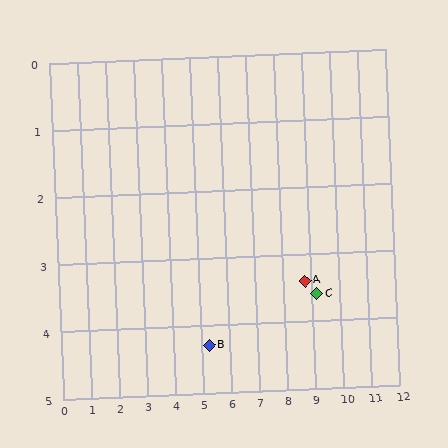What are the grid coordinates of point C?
Point C is at approximately (9.2, 3.6).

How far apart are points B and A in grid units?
Points B and A are about 3.6 grid units apart.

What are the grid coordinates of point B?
Point B is at approximately (5.3, 4.3).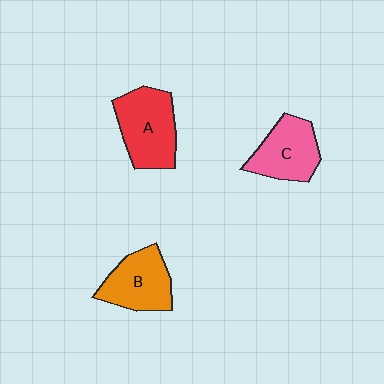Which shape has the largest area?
Shape A (red).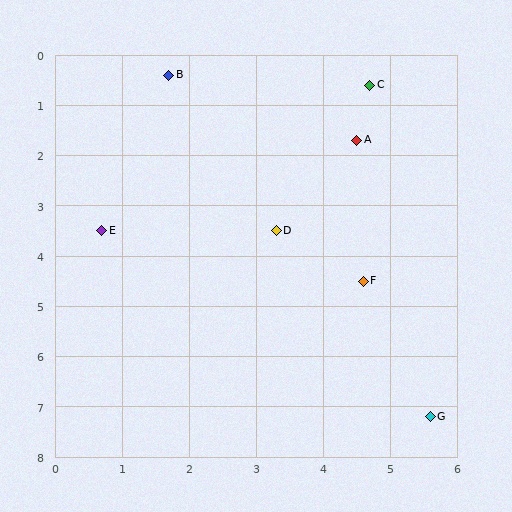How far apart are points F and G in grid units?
Points F and G are about 2.9 grid units apart.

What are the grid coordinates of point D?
Point D is at approximately (3.3, 3.5).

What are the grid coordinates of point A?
Point A is at approximately (4.5, 1.7).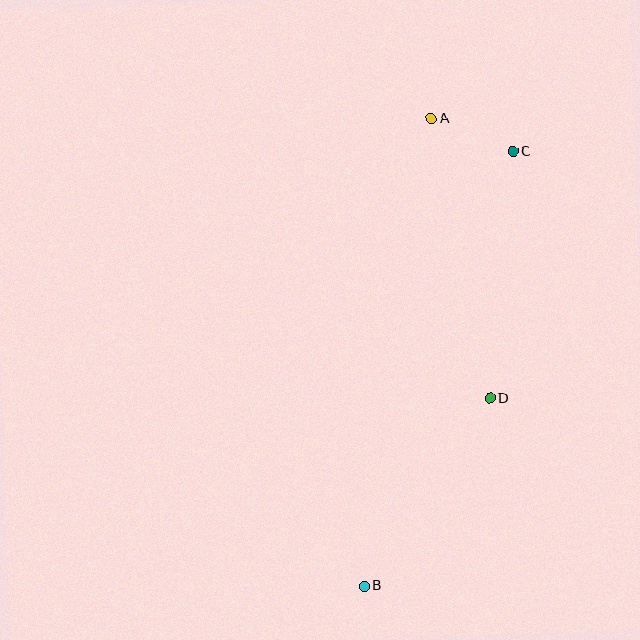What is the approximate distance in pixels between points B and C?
The distance between B and C is approximately 459 pixels.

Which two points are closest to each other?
Points A and C are closest to each other.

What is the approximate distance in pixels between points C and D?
The distance between C and D is approximately 248 pixels.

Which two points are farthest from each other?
Points A and B are farthest from each other.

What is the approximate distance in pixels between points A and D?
The distance between A and D is approximately 286 pixels.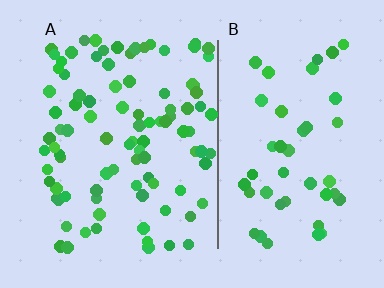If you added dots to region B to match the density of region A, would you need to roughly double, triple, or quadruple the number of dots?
Approximately double.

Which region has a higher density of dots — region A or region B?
A (the left).